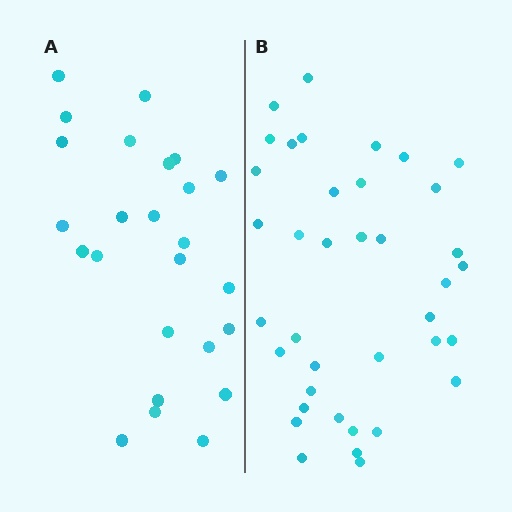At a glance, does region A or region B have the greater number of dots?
Region B (the right region) has more dots.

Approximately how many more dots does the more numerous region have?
Region B has approximately 15 more dots than region A.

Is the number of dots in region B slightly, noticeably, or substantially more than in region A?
Region B has substantially more. The ratio is roughly 1.5 to 1.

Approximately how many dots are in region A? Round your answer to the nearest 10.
About 20 dots. (The exact count is 25, which rounds to 20.)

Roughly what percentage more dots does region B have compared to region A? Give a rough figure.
About 50% more.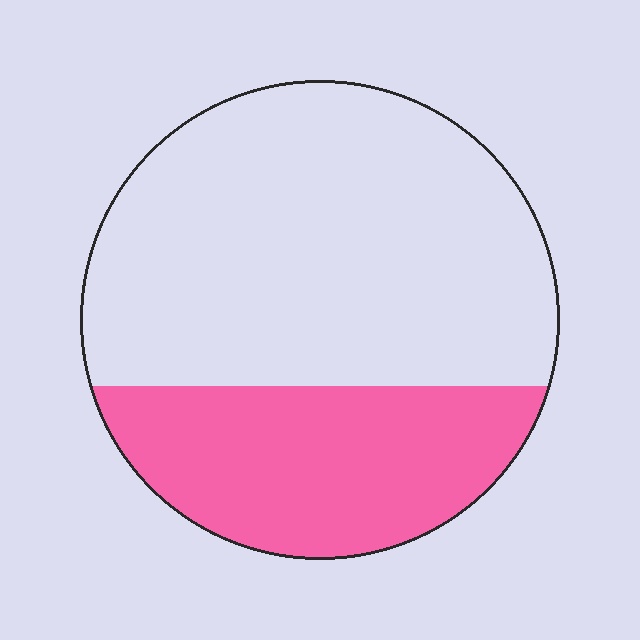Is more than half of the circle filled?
No.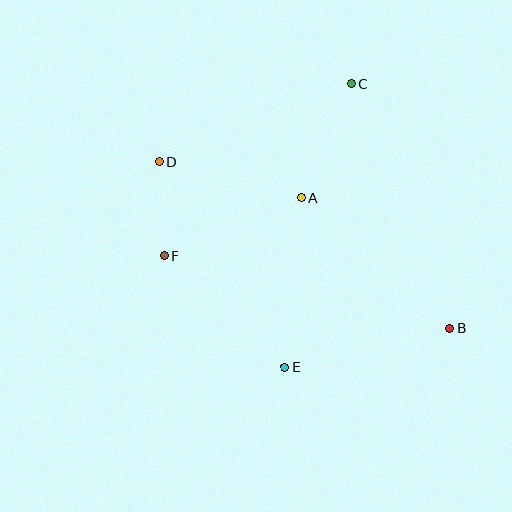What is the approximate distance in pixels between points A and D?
The distance between A and D is approximately 147 pixels.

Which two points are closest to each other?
Points D and F are closest to each other.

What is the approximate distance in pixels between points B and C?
The distance between B and C is approximately 263 pixels.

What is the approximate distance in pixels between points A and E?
The distance between A and E is approximately 170 pixels.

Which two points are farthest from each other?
Points B and D are farthest from each other.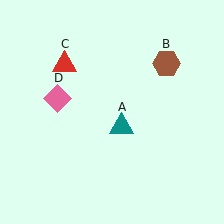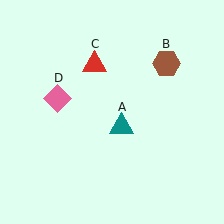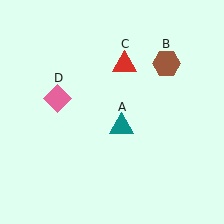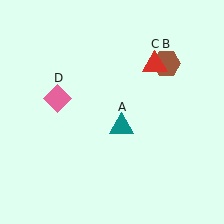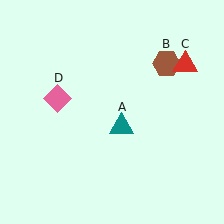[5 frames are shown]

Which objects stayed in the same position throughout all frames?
Teal triangle (object A) and brown hexagon (object B) and pink diamond (object D) remained stationary.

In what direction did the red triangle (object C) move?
The red triangle (object C) moved right.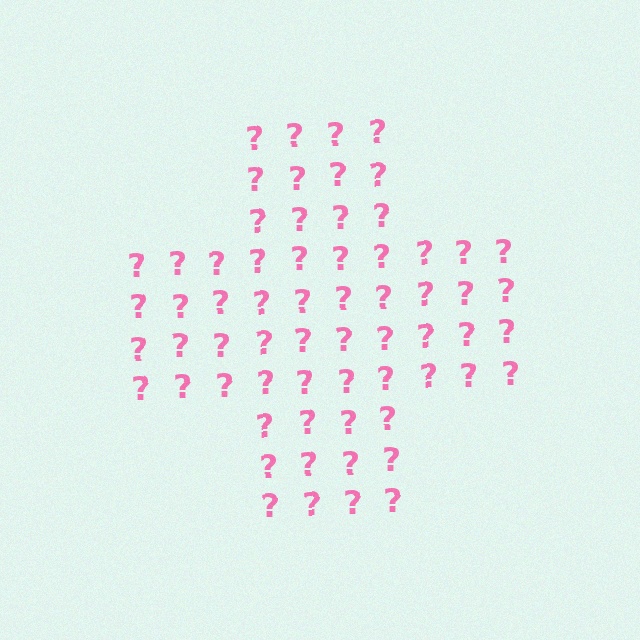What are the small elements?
The small elements are question marks.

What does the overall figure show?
The overall figure shows a cross.